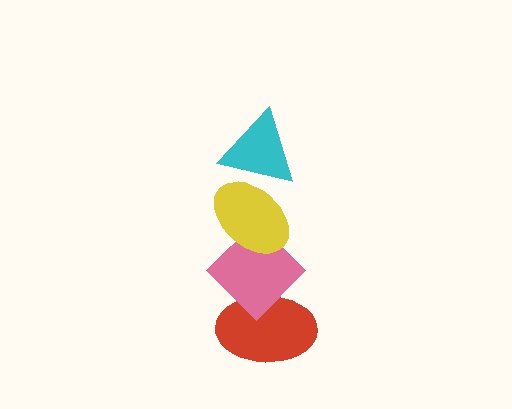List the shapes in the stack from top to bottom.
From top to bottom: the cyan triangle, the yellow ellipse, the pink diamond, the red ellipse.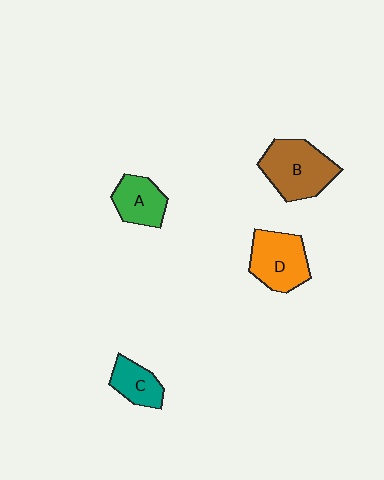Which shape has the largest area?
Shape B (brown).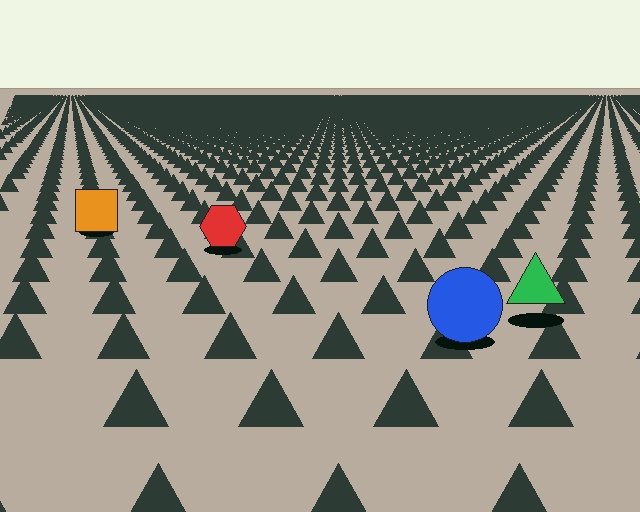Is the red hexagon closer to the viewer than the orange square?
Yes. The red hexagon is closer — you can tell from the texture gradient: the ground texture is coarser near it.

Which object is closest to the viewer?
The blue circle is closest. The texture marks near it are larger and more spread out.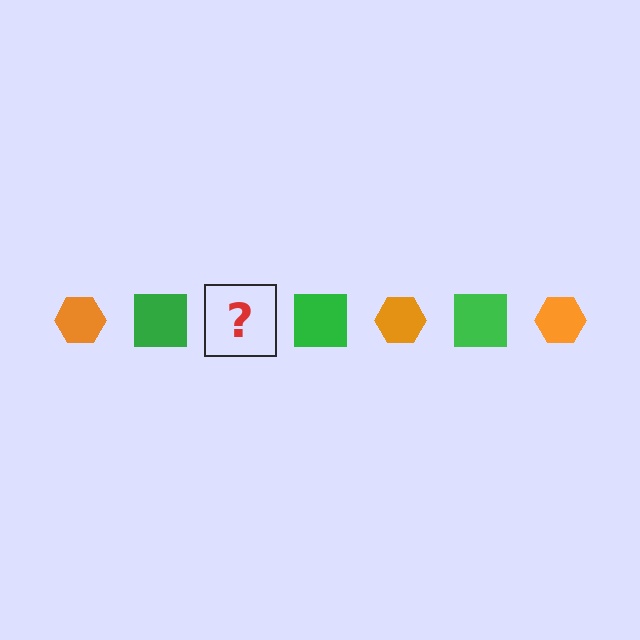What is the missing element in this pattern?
The missing element is an orange hexagon.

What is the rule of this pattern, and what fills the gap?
The rule is that the pattern alternates between orange hexagon and green square. The gap should be filled with an orange hexagon.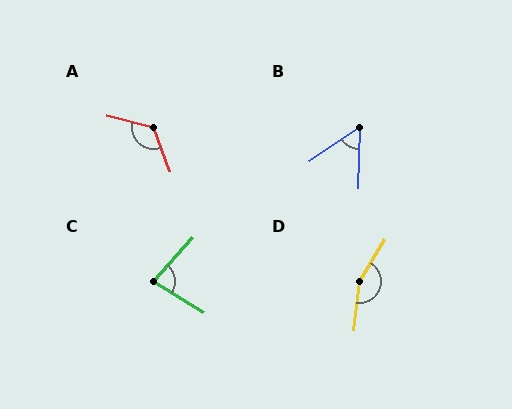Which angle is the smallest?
B, at approximately 54 degrees.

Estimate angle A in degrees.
Approximately 125 degrees.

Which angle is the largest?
D, at approximately 154 degrees.